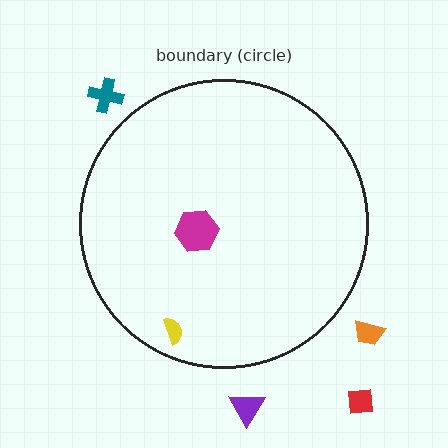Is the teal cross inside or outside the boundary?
Outside.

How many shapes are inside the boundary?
2 inside, 4 outside.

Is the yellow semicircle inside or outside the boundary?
Inside.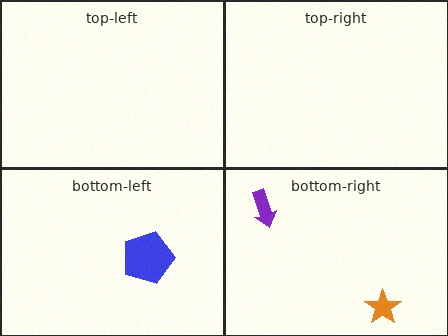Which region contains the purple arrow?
The bottom-right region.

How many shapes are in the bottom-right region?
2.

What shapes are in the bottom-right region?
The orange star, the purple arrow.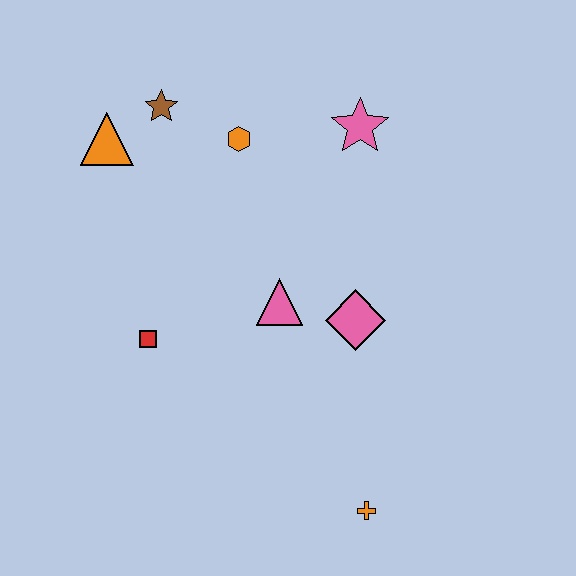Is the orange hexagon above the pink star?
No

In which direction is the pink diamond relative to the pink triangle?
The pink diamond is to the right of the pink triangle.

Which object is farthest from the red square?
The pink star is farthest from the red square.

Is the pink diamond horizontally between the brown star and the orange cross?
Yes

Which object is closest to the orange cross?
The pink diamond is closest to the orange cross.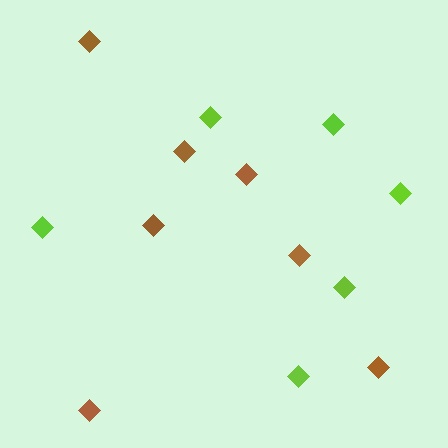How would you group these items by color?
There are 2 groups: one group of lime diamonds (6) and one group of brown diamonds (7).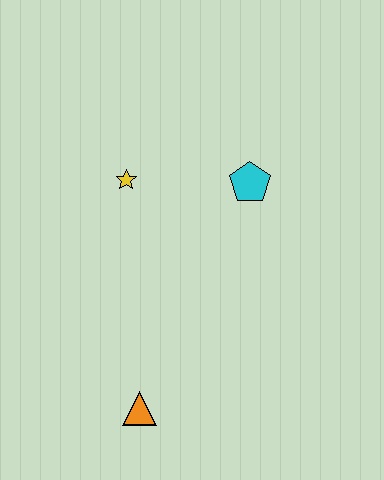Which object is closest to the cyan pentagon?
The yellow star is closest to the cyan pentagon.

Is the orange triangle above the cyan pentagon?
No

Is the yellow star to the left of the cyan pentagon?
Yes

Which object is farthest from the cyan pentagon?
The orange triangle is farthest from the cyan pentagon.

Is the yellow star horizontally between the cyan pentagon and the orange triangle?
No